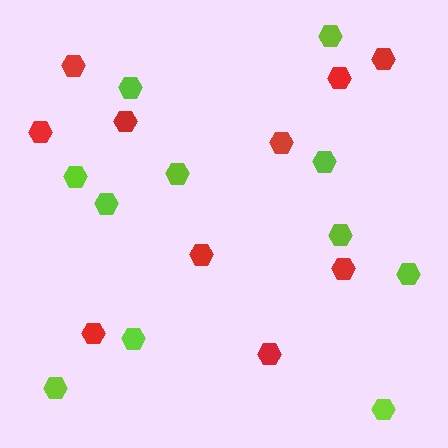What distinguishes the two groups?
There are 2 groups: one group of red hexagons (10) and one group of lime hexagons (11).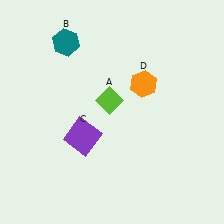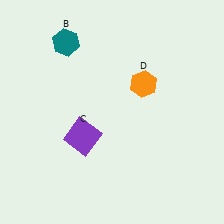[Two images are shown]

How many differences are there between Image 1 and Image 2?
There is 1 difference between the two images.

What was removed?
The lime diamond (A) was removed in Image 2.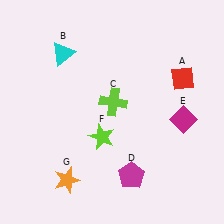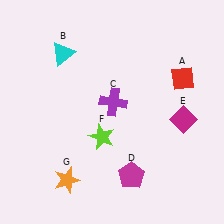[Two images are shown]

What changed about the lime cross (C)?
In Image 1, C is lime. In Image 2, it changed to purple.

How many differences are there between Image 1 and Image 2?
There is 1 difference between the two images.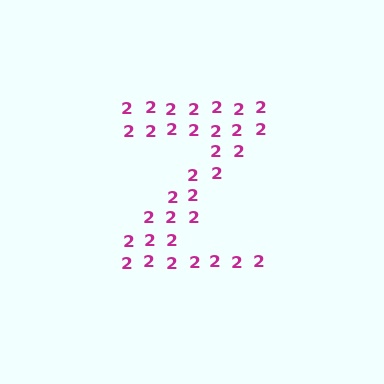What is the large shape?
The large shape is the letter Z.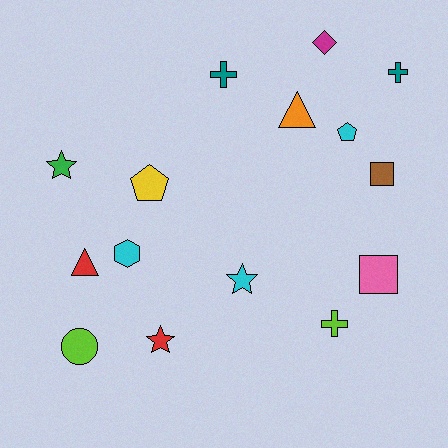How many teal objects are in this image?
There are 2 teal objects.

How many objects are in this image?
There are 15 objects.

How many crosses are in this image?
There are 3 crosses.